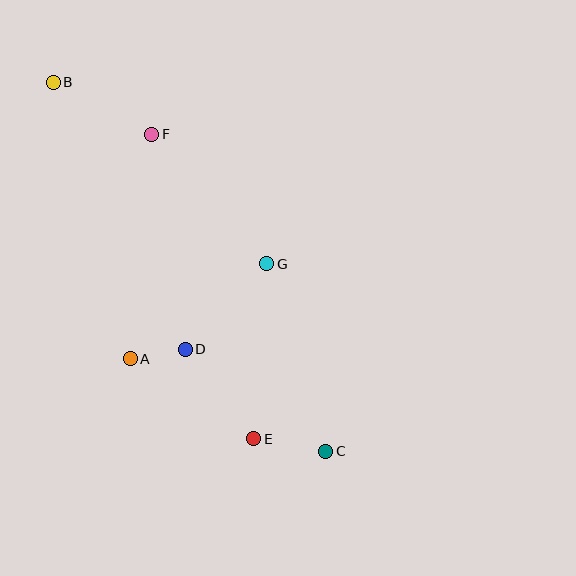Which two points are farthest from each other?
Points B and C are farthest from each other.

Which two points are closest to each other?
Points A and D are closest to each other.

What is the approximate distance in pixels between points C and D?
The distance between C and D is approximately 173 pixels.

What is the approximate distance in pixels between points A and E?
The distance between A and E is approximately 147 pixels.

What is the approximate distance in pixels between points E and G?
The distance between E and G is approximately 175 pixels.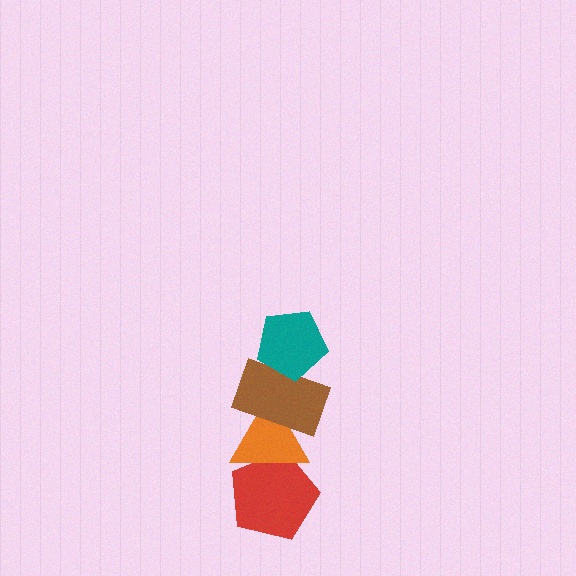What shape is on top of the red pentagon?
The orange triangle is on top of the red pentagon.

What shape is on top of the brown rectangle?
The teal pentagon is on top of the brown rectangle.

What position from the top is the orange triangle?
The orange triangle is 3rd from the top.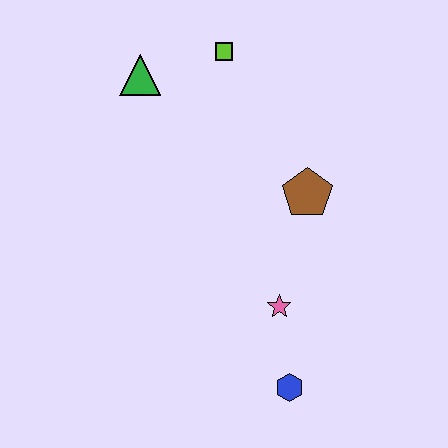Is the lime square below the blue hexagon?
No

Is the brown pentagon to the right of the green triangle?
Yes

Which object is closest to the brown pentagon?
The pink star is closest to the brown pentagon.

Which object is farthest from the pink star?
The green triangle is farthest from the pink star.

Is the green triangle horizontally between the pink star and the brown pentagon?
No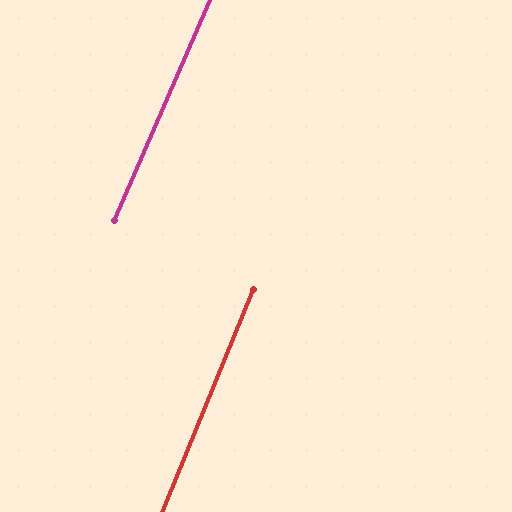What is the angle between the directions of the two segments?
Approximately 1 degree.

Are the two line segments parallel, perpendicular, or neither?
Parallel — their directions differ by only 1.2°.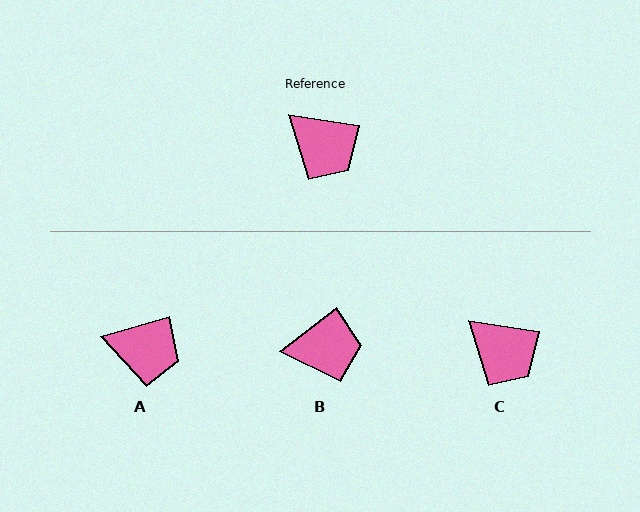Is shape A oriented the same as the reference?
No, it is off by about 25 degrees.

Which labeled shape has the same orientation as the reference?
C.